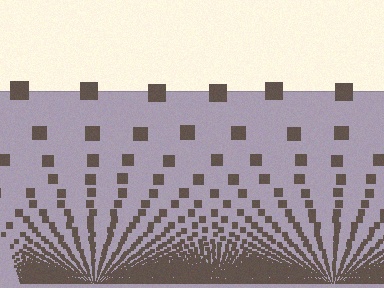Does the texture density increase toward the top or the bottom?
Density increases toward the bottom.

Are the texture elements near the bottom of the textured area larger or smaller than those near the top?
Smaller. The gradient is inverted — elements near the bottom are smaller and denser.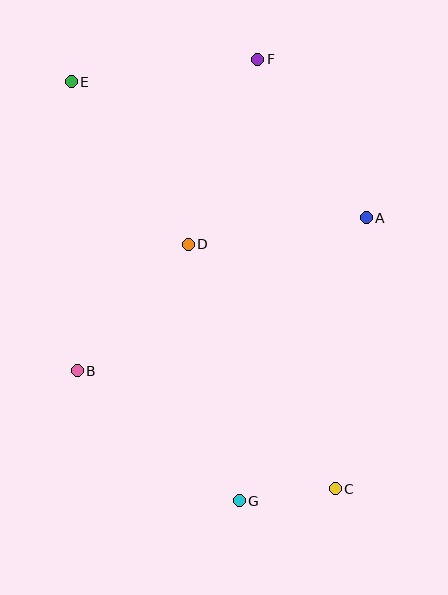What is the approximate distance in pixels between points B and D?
The distance between B and D is approximately 168 pixels.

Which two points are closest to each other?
Points C and G are closest to each other.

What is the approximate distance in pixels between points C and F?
The distance between C and F is approximately 437 pixels.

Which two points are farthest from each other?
Points C and E are farthest from each other.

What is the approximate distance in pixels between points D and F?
The distance between D and F is approximately 198 pixels.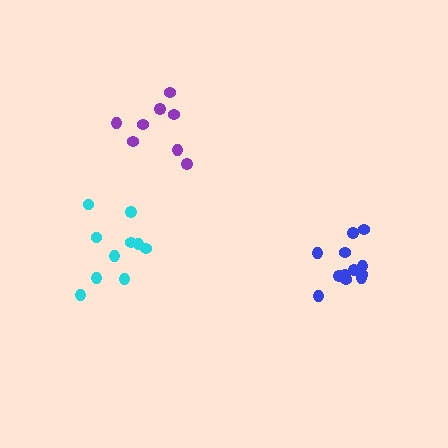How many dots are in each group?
Group 1: 10 dots, Group 2: 8 dots, Group 3: 12 dots (30 total).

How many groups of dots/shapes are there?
There are 3 groups.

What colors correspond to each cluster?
The clusters are colored: cyan, purple, blue.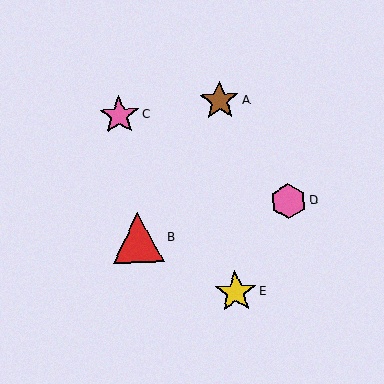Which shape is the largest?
The red triangle (labeled B) is the largest.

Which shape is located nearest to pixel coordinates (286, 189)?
The pink hexagon (labeled D) at (288, 201) is nearest to that location.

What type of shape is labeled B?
Shape B is a red triangle.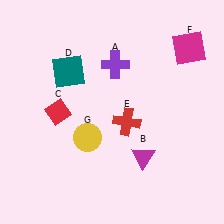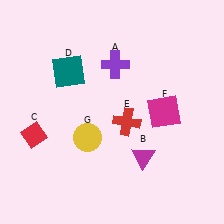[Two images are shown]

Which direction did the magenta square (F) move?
The magenta square (F) moved down.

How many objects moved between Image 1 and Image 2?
2 objects moved between the two images.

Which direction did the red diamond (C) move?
The red diamond (C) moved left.